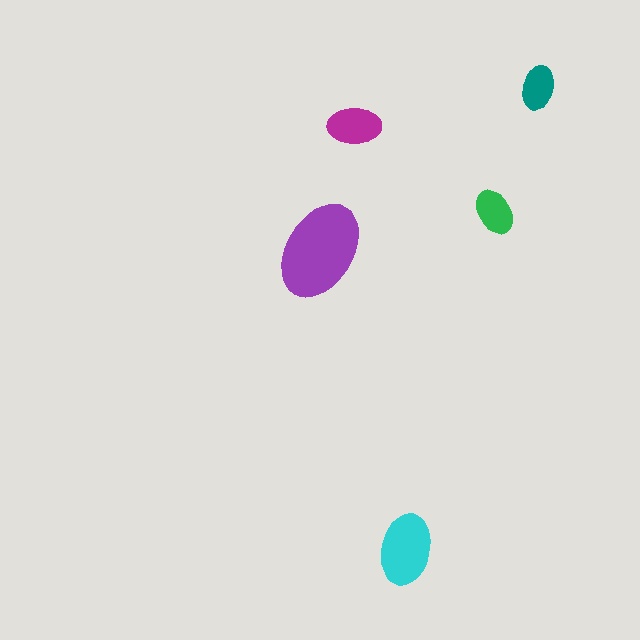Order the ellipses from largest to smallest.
the purple one, the cyan one, the magenta one, the green one, the teal one.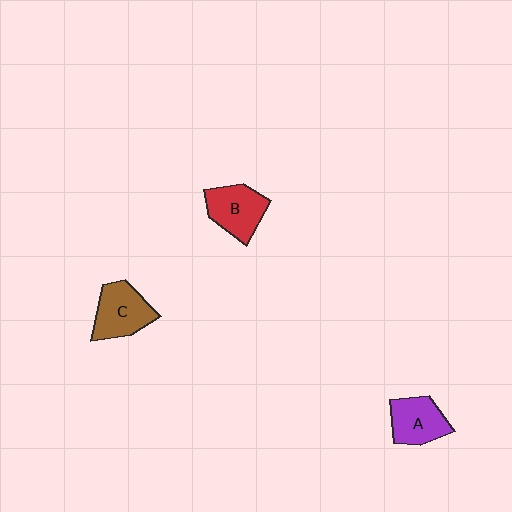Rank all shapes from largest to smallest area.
From largest to smallest: C (brown), B (red), A (purple).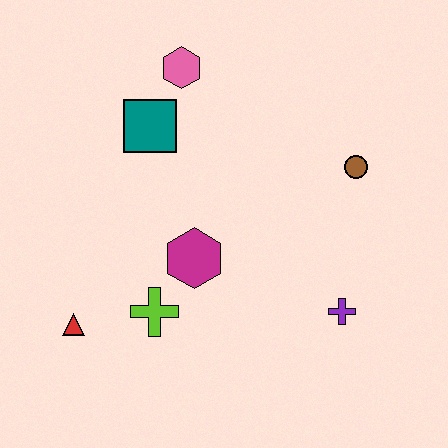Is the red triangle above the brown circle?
No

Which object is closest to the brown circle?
The purple cross is closest to the brown circle.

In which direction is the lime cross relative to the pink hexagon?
The lime cross is below the pink hexagon.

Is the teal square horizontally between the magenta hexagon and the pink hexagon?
No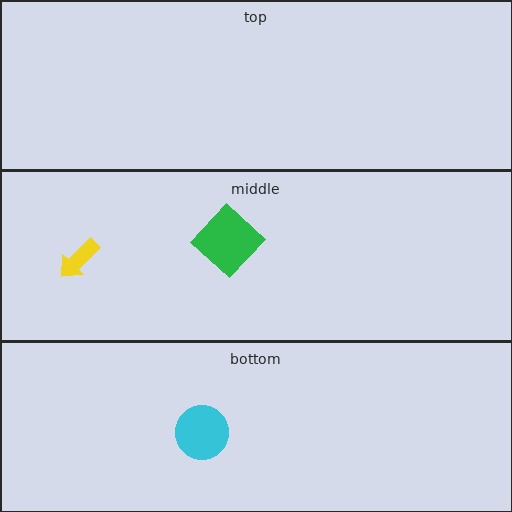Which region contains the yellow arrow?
The middle region.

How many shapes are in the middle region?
2.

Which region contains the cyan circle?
The bottom region.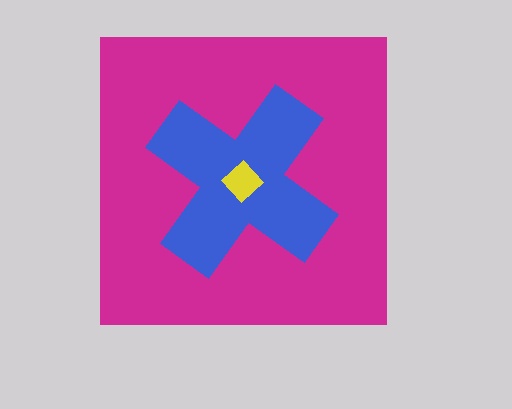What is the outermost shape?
The magenta square.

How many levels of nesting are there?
3.